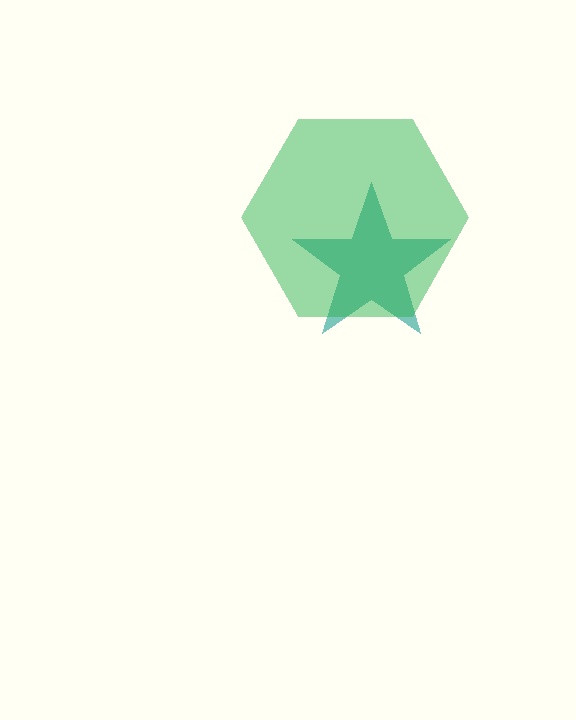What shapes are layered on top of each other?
The layered shapes are: a teal star, a green hexagon.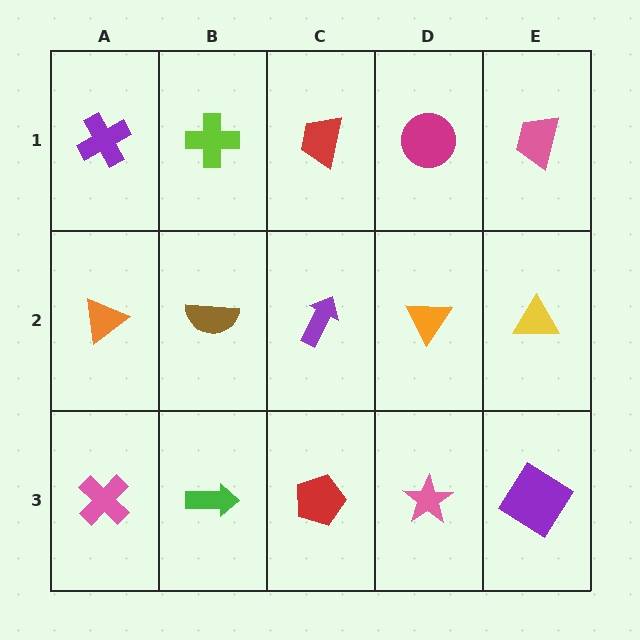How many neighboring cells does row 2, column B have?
4.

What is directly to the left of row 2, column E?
An orange triangle.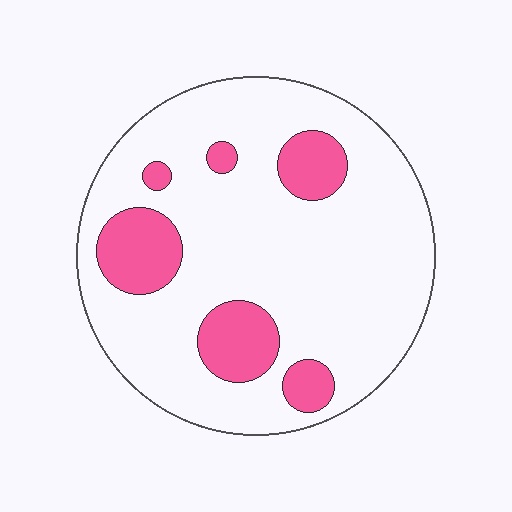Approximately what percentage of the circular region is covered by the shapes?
Approximately 20%.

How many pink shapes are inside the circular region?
6.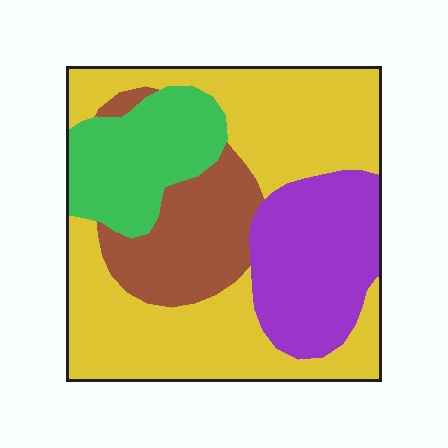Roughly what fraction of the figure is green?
Green takes up about one sixth (1/6) of the figure.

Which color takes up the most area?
Yellow, at roughly 45%.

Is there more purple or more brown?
Purple.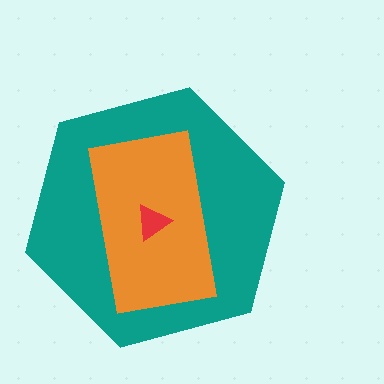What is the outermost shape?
The teal hexagon.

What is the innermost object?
The red triangle.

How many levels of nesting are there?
3.